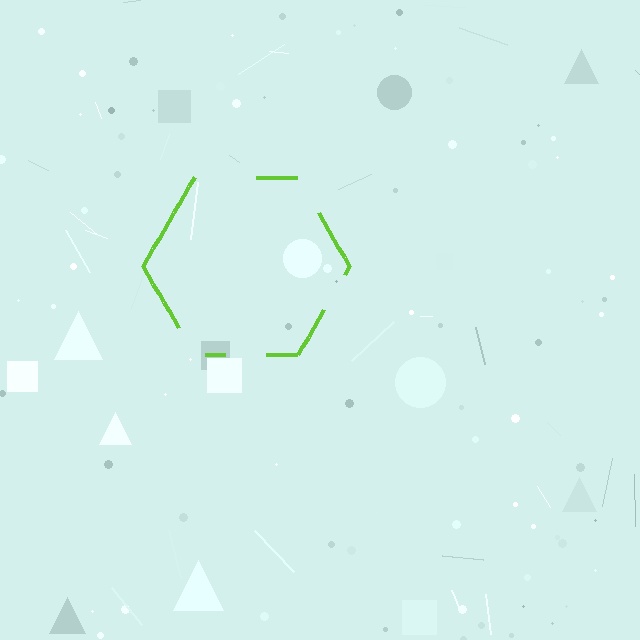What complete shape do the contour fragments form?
The contour fragments form a hexagon.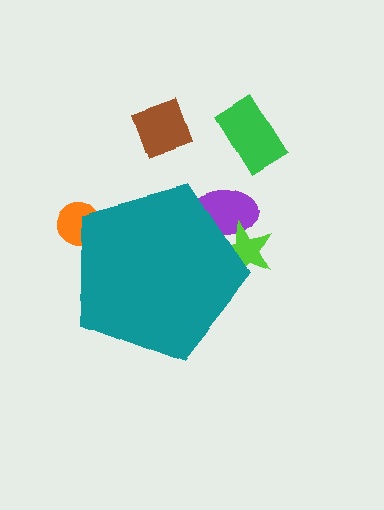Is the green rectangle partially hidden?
No, the green rectangle is fully visible.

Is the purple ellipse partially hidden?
Yes, the purple ellipse is partially hidden behind the teal pentagon.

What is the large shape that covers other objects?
A teal pentagon.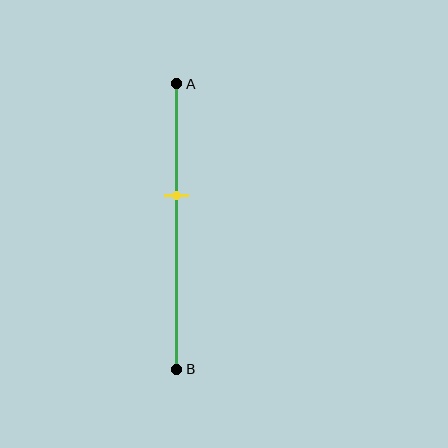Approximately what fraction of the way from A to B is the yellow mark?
The yellow mark is approximately 40% of the way from A to B.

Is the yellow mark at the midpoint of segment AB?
No, the mark is at about 40% from A, not at the 50% midpoint.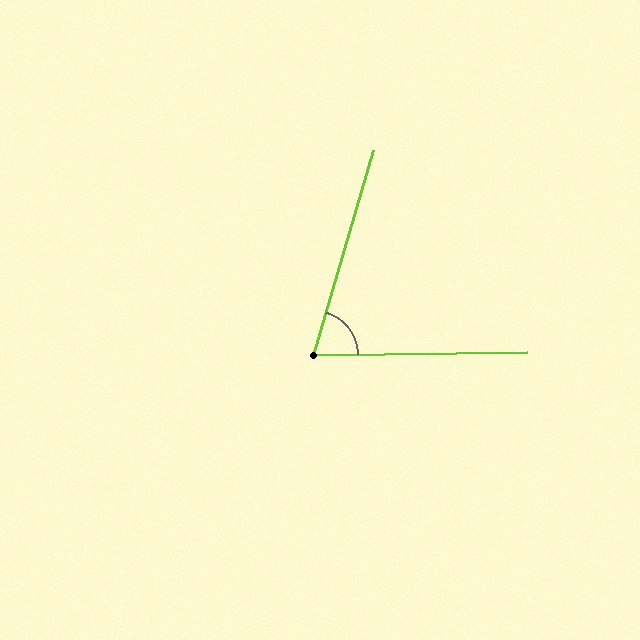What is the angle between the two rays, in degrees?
Approximately 73 degrees.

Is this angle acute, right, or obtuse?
It is acute.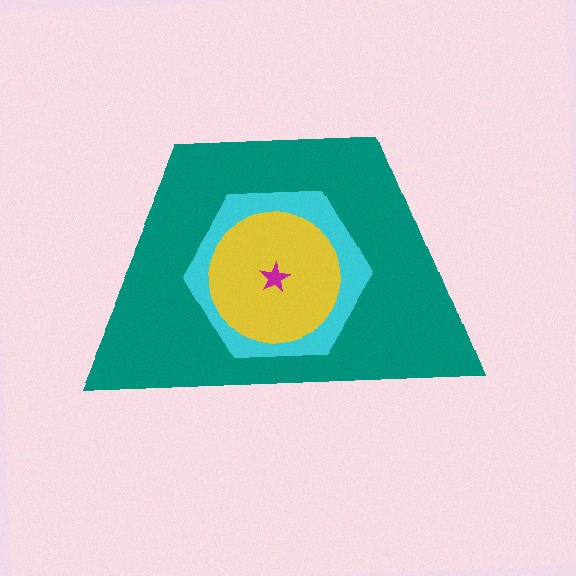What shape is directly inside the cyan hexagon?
The yellow circle.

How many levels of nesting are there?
4.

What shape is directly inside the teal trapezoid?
The cyan hexagon.